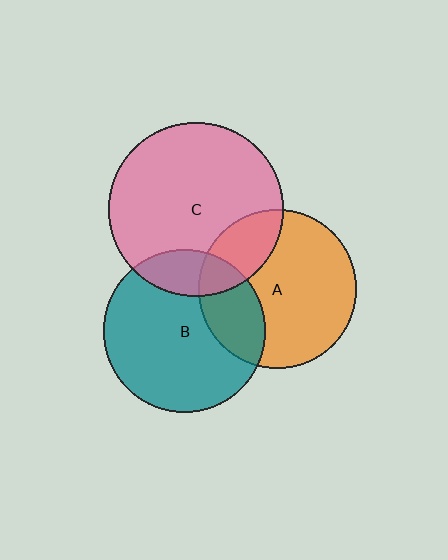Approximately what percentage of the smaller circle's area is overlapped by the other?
Approximately 25%.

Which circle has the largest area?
Circle C (pink).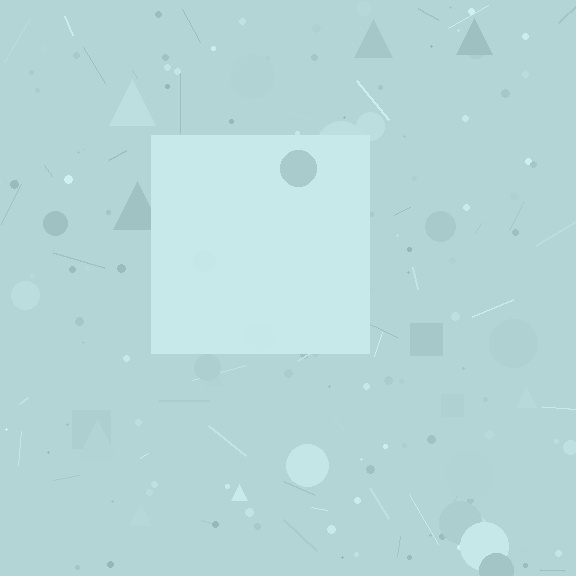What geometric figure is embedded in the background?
A square is embedded in the background.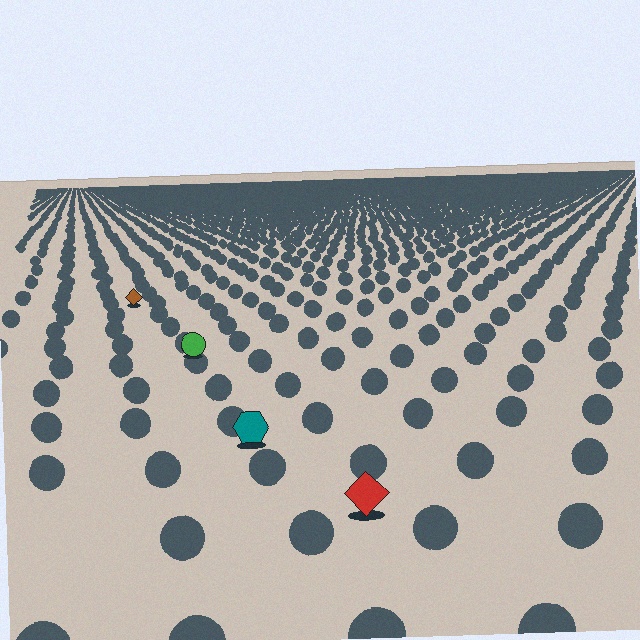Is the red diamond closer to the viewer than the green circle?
Yes. The red diamond is closer — you can tell from the texture gradient: the ground texture is coarser near it.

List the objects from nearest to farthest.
From nearest to farthest: the red diamond, the teal hexagon, the green circle, the brown diamond.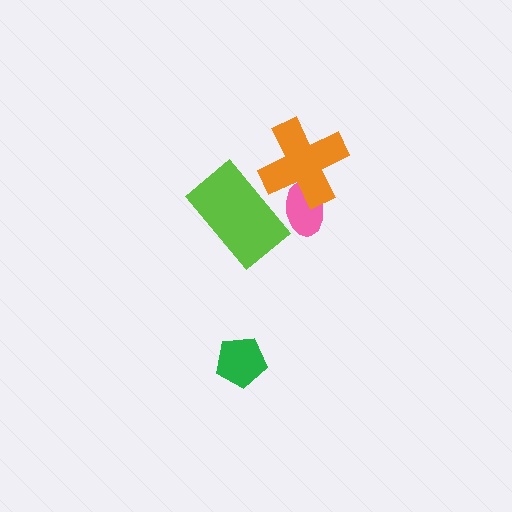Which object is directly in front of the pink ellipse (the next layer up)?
The lime rectangle is directly in front of the pink ellipse.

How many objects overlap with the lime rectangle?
2 objects overlap with the lime rectangle.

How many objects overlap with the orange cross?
2 objects overlap with the orange cross.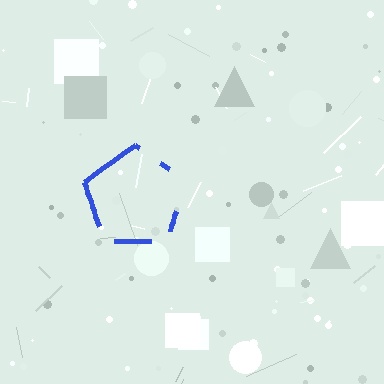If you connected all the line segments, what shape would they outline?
They would outline a pentagon.